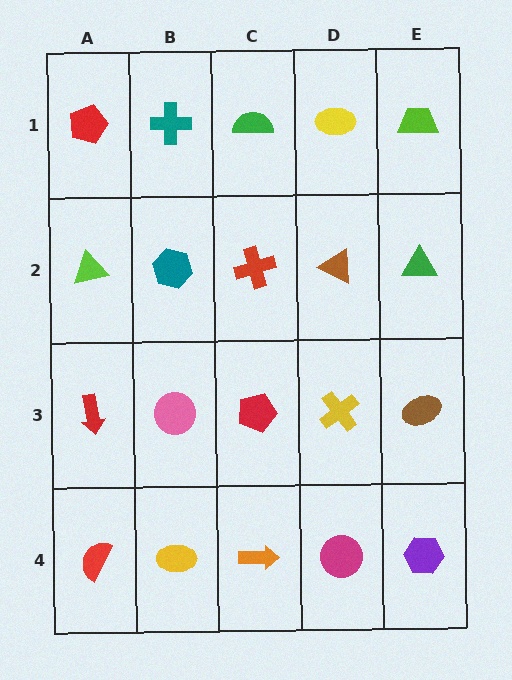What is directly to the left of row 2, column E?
A brown triangle.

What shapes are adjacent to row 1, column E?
A green triangle (row 2, column E), a yellow ellipse (row 1, column D).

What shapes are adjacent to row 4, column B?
A pink circle (row 3, column B), a red semicircle (row 4, column A), an orange arrow (row 4, column C).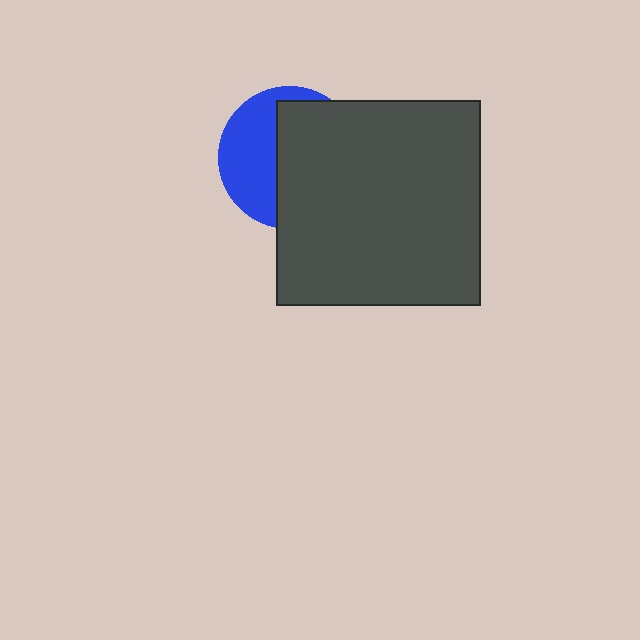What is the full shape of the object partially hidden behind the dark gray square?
The partially hidden object is a blue circle.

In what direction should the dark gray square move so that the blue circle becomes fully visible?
The dark gray square should move right. That is the shortest direction to clear the overlap and leave the blue circle fully visible.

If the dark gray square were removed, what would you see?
You would see the complete blue circle.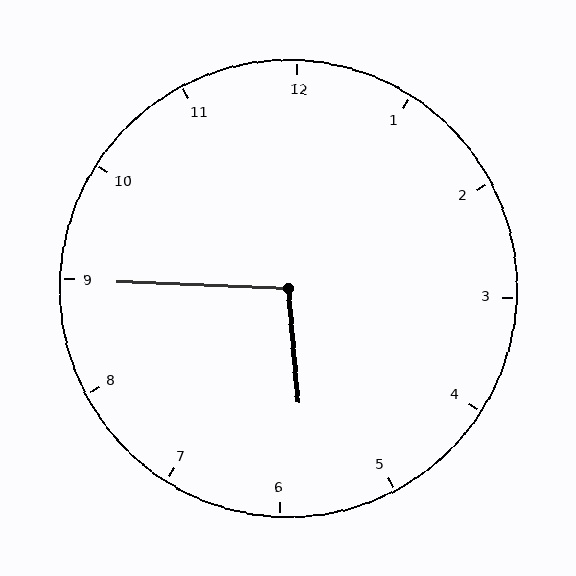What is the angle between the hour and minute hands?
Approximately 98 degrees.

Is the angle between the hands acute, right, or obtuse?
It is obtuse.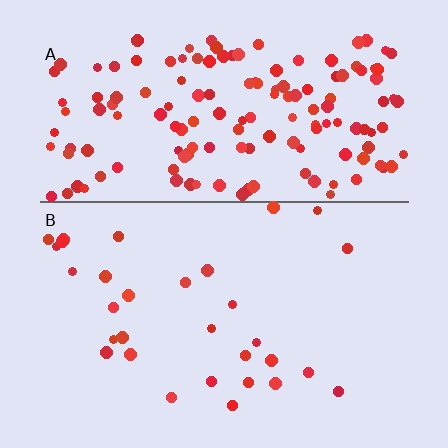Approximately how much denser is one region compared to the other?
Approximately 5.1× — region A over region B.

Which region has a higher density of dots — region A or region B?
A (the top).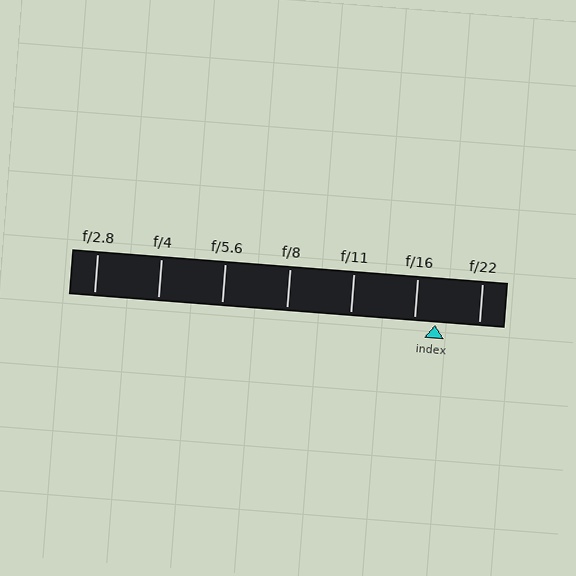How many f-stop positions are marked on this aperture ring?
There are 7 f-stop positions marked.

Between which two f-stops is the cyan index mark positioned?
The index mark is between f/16 and f/22.